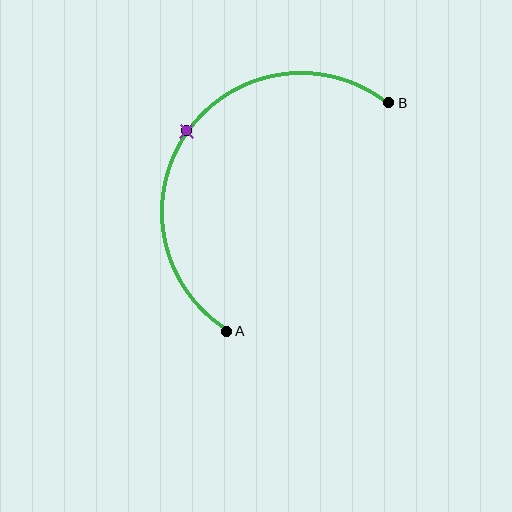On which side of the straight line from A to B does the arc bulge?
The arc bulges above and to the left of the straight line connecting A and B.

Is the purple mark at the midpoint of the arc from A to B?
Yes. The purple mark lies on the arc at equal arc-length from both A and B — it is the arc midpoint.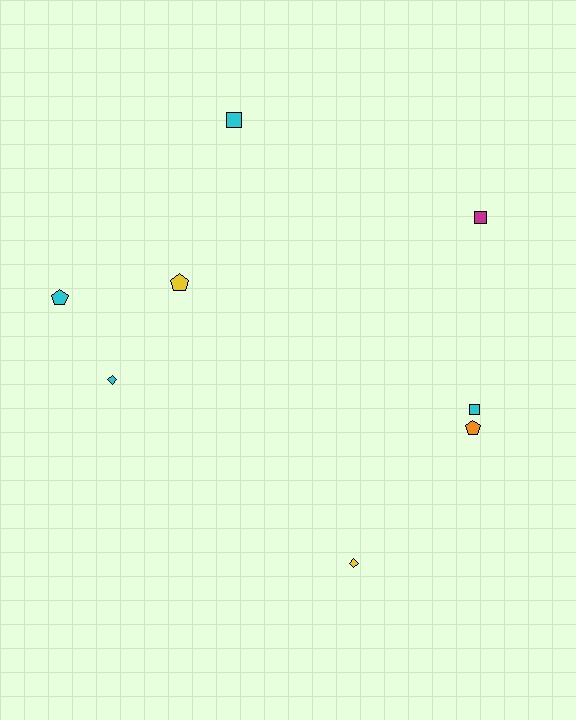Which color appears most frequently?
Cyan, with 4 objects.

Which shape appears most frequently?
Square, with 3 objects.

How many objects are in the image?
There are 8 objects.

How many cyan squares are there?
There are 2 cyan squares.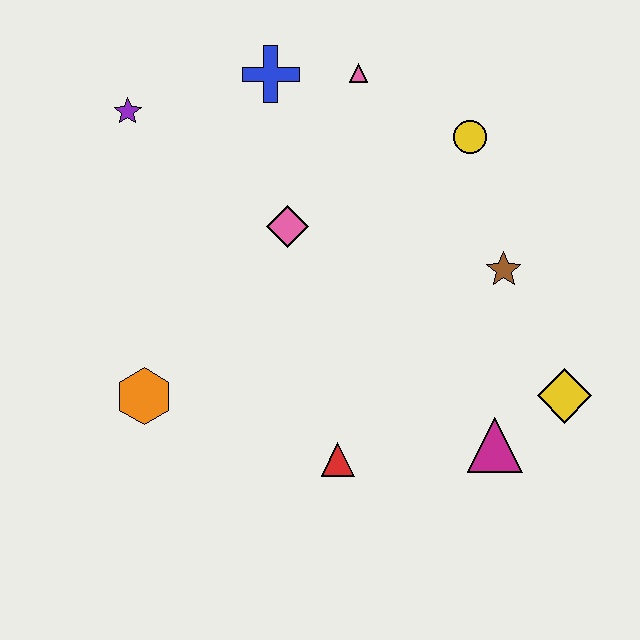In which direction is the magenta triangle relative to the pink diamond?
The magenta triangle is below the pink diamond.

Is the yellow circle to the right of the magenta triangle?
No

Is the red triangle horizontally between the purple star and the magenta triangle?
Yes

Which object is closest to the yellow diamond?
The magenta triangle is closest to the yellow diamond.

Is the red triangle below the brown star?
Yes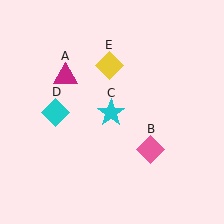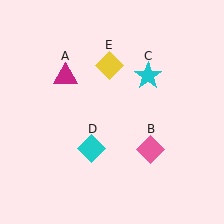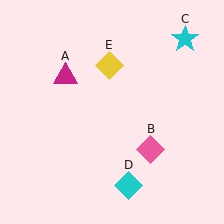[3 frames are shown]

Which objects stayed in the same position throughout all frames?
Magenta triangle (object A) and pink diamond (object B) and yellow diamond (object E) remained stationary.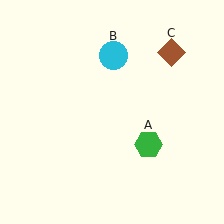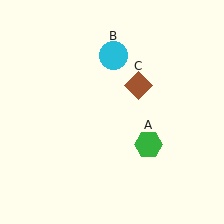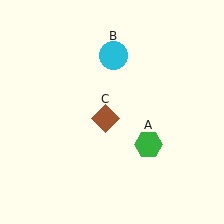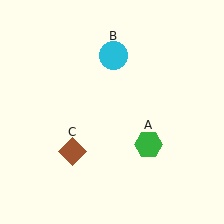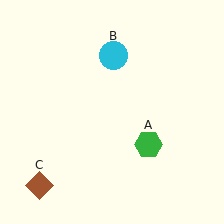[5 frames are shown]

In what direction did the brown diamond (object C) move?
The brown diamond (object C) moved down and to the left.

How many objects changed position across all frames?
1 object changed position: brown diamond (object C).